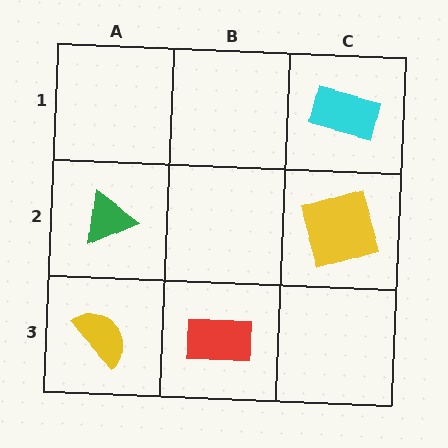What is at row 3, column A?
A yellow semicircle.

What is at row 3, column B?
A red rectangle.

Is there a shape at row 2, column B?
No, that cell is empty.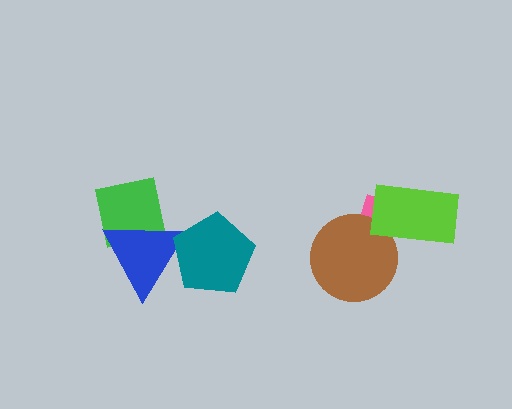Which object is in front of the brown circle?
The lime rectangle is in front of the brown circle.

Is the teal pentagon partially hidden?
No, no other shape covers it.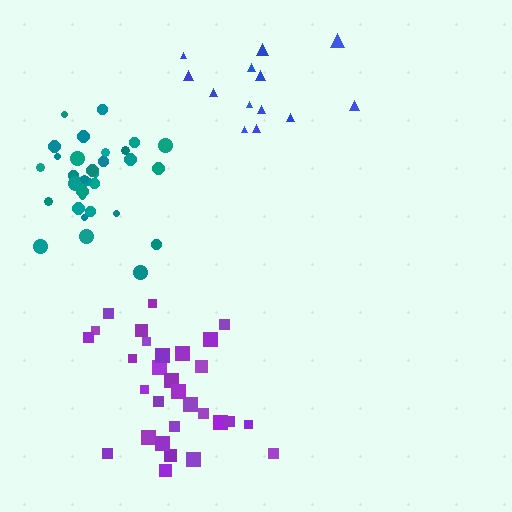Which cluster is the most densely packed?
Teal.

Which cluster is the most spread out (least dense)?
Blue.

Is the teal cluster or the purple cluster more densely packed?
Teal.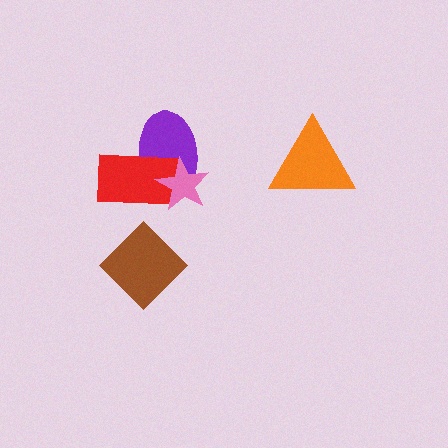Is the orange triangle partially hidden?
No, no other shape covers it.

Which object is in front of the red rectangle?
The pink star is in front of the red rectangle.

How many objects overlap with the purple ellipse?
2 objects overlap with the purple ellipse.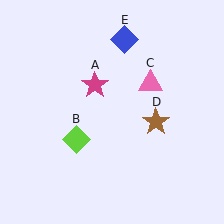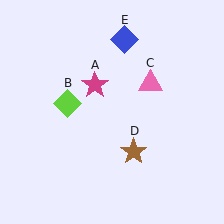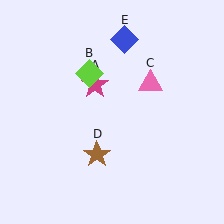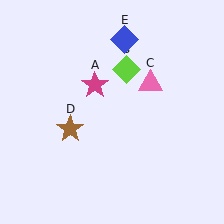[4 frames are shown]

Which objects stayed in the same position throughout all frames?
Magenta star (object A) and pink triangle (object C) and blue diamond (object E) remained stationary.